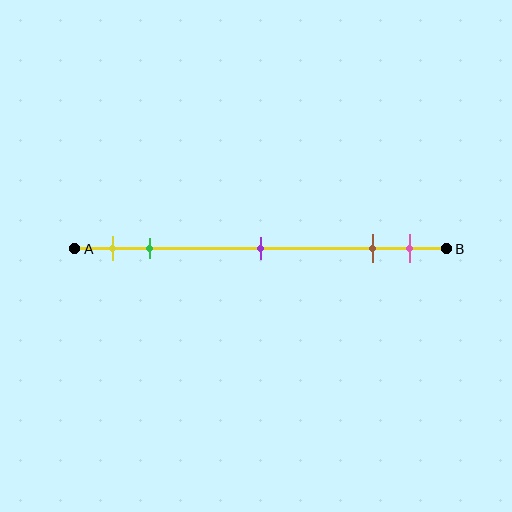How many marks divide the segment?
There are 5 marks dividing the segment.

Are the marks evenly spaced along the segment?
No, the marks are not evenly spaced.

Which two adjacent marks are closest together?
The brown and pink marks are the closest adjacent pair.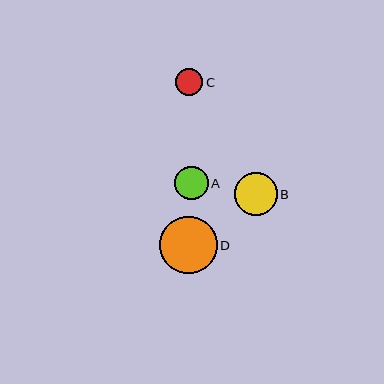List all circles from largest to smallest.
From largest to smallest: D, B, A, C.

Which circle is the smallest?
Circle C is the smallest with a size of approximately 27 pixels.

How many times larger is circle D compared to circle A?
Circle D is approximately 1.7 times the size of circle A.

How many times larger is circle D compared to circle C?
Circle D is approximately 2.1 times the size of circle C.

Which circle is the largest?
Circle D is the largest with a size of approximately 58 pixels.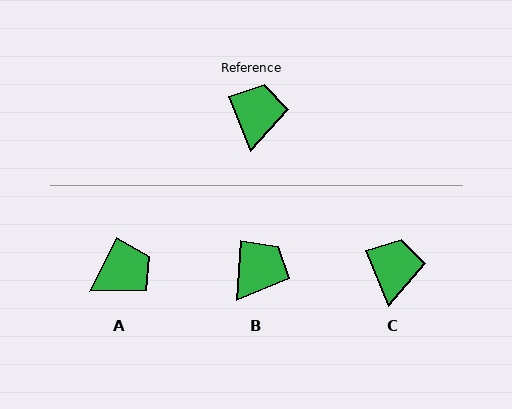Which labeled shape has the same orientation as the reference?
C.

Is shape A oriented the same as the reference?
No, it is off by about 48 degrees.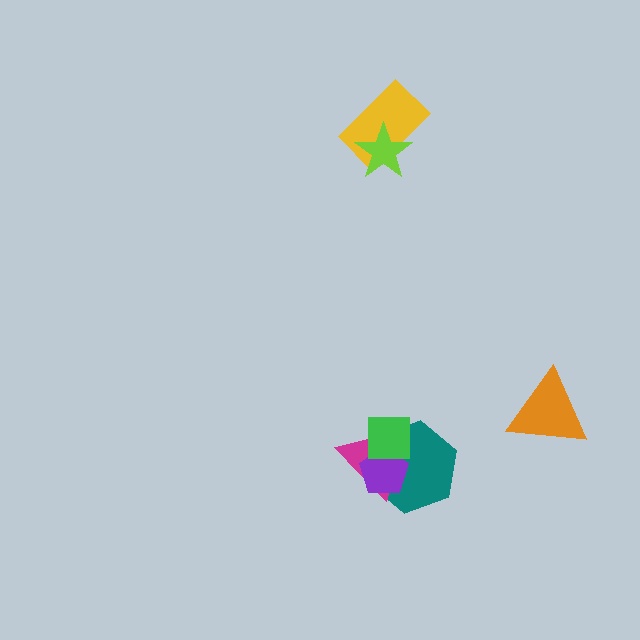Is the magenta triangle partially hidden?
Yes, it is partially covered by another shape.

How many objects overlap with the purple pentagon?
3 objects overlap with the purple pentagon.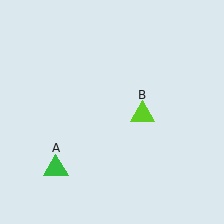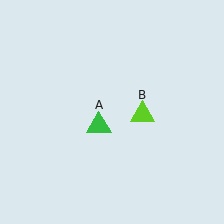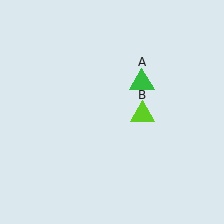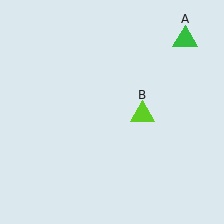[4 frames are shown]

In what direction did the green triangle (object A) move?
The green triangle (object A) moved up and to the right.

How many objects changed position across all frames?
1 object changed position: green triangle (object A).